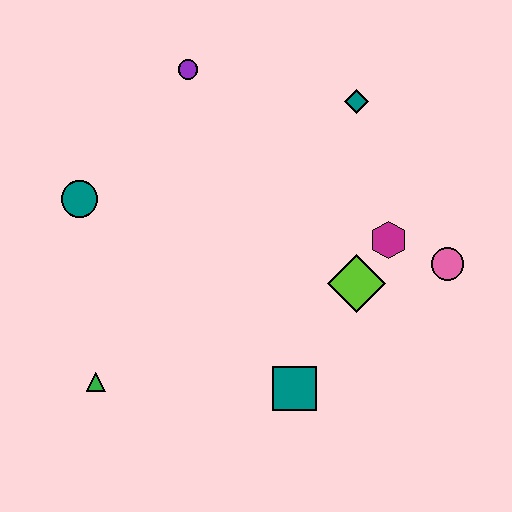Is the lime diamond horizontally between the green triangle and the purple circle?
No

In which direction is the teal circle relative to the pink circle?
The teal circle is to the left of the pink circle.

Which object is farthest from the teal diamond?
The green triangle is farthest from the teal diamond.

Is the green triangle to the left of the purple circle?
Yes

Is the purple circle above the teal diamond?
Yes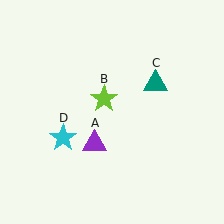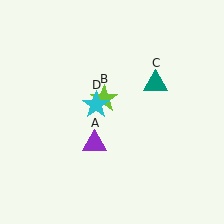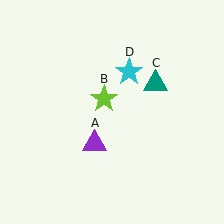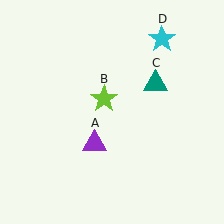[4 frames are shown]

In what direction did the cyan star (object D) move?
The cyan star (object D) moved up and to the right.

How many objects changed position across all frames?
1 object changed position: cyan star (object D).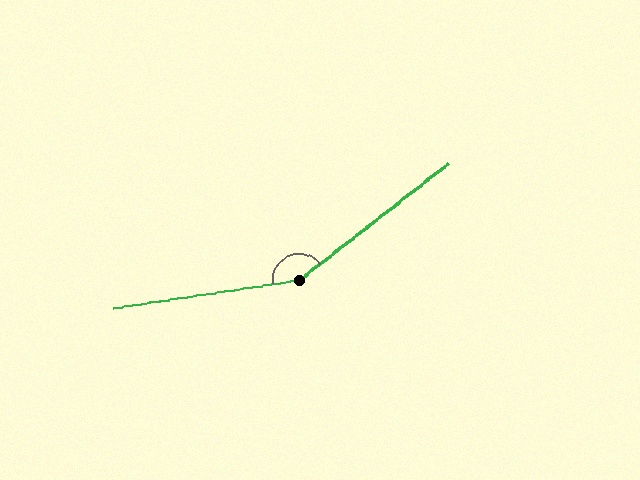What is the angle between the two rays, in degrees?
Approximately 150 degrees.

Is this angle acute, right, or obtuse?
It is obtuse.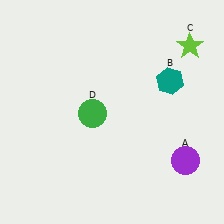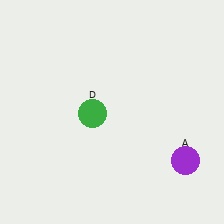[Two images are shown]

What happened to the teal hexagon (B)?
The teal hexagon (B) was removed in Image 2. It was in the top-right area of Image 1.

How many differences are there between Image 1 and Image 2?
There are 2 differences between the two images.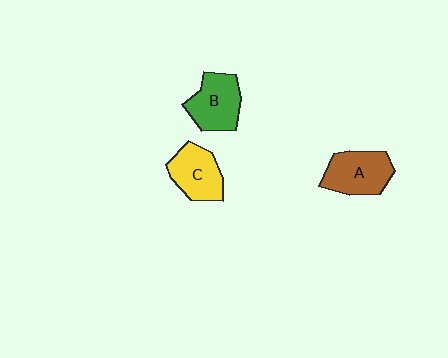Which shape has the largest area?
Shape A (brown).